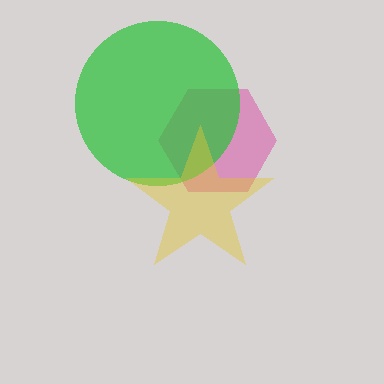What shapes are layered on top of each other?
The layered shapes are: a magenta hexagon, a green circle, a yellow star.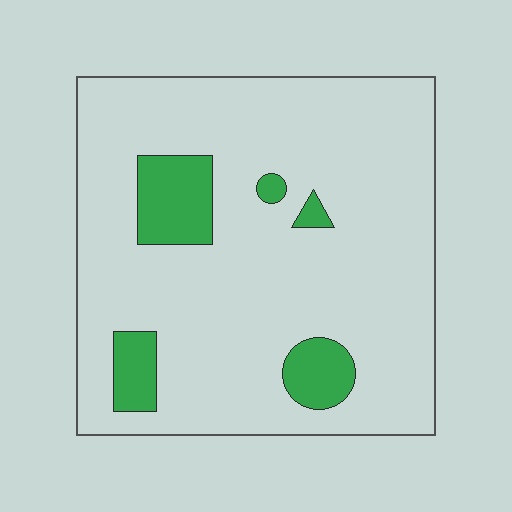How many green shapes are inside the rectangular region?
5.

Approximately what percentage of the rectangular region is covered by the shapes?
Approximately 15%.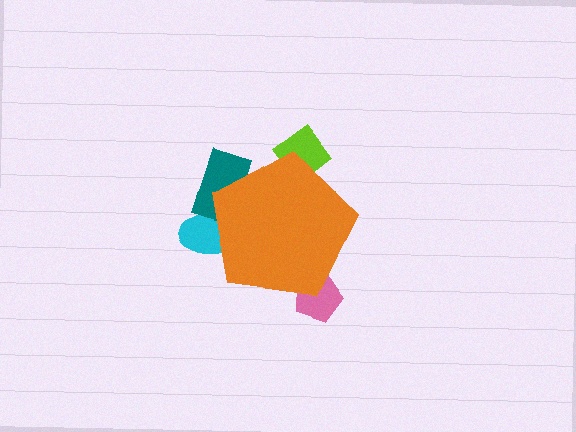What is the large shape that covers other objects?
An orange pentagon.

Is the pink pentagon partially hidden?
Yes, the pink pentagon is partially hidden behind the orange pentagon.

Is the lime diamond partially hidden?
Yes, the lime diamond is partially hidden behind the orange pentagon.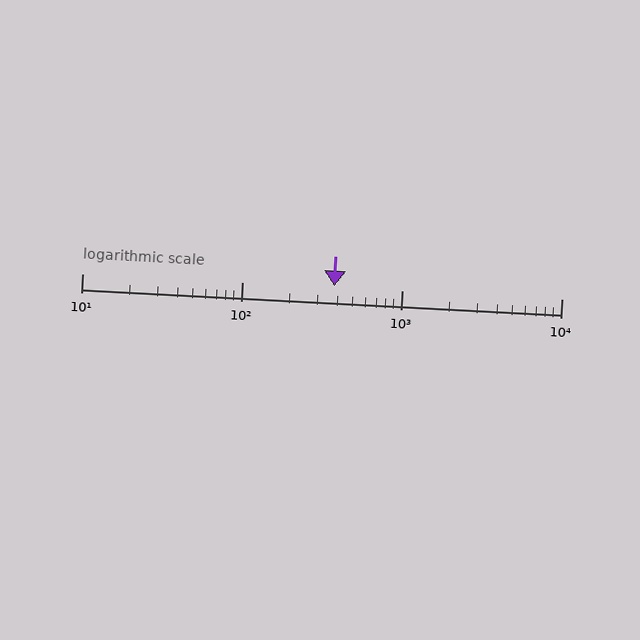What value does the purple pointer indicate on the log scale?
The pointer indicates approximately 380.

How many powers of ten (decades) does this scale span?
The scale spans 3 decades, from 10 to 10000.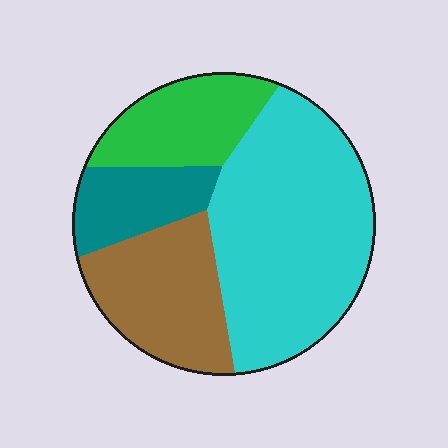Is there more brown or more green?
Brown.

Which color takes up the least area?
Teal, at roughly 15%.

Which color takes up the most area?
Cyan, at roughly 45%.